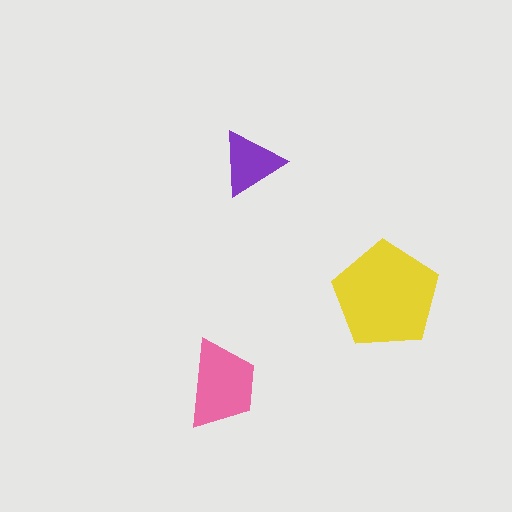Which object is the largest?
The yellow pentagon.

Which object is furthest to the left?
The pink trapezoid is leftmost.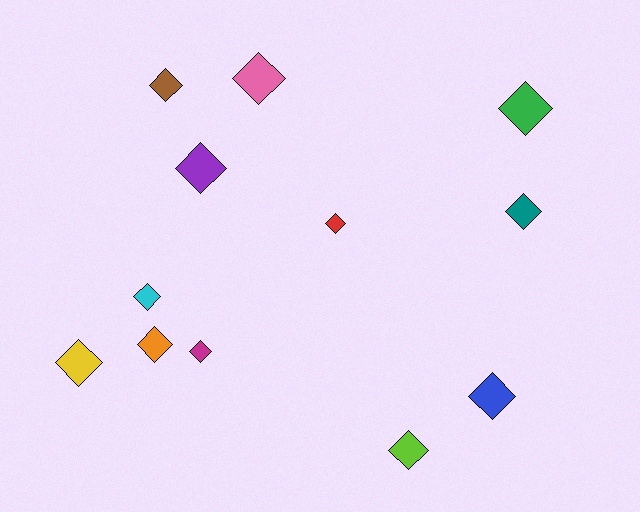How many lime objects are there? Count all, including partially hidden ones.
There is 1 lime object.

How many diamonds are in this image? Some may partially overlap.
There are 12 diamonds.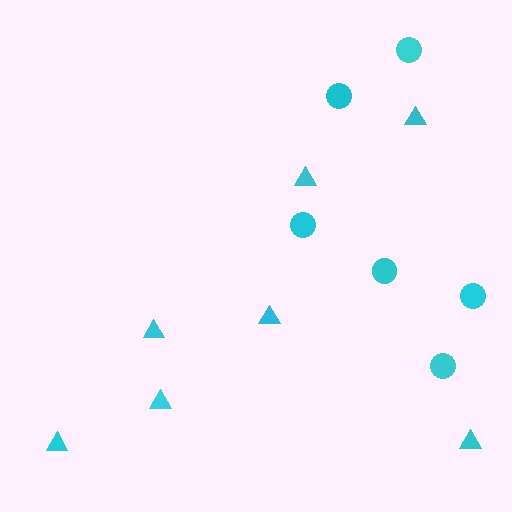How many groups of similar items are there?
There are 2 groups: one group of circles (6) and one group of triangles (7).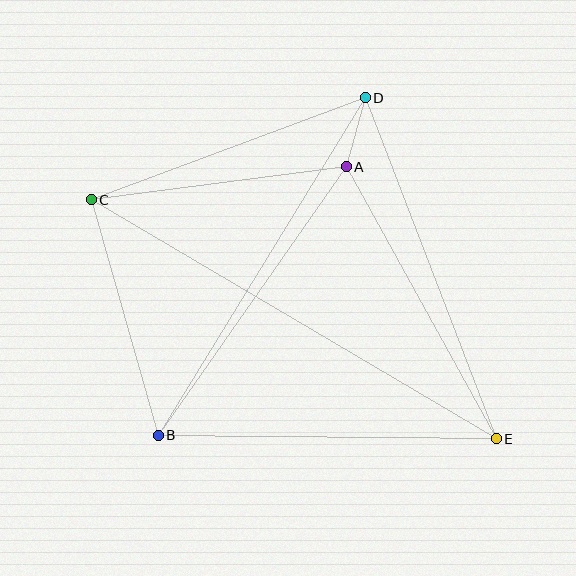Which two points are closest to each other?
Points A and D are closest to each other.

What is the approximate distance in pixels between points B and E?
The distance between B and E is approximately 338 pixels.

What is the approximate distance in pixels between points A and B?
The distance between A and B is approximately 328 pixels.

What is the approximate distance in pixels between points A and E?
The distance between A and E is approximately 311 pixels.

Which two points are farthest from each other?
Points C and E are farthest from each other.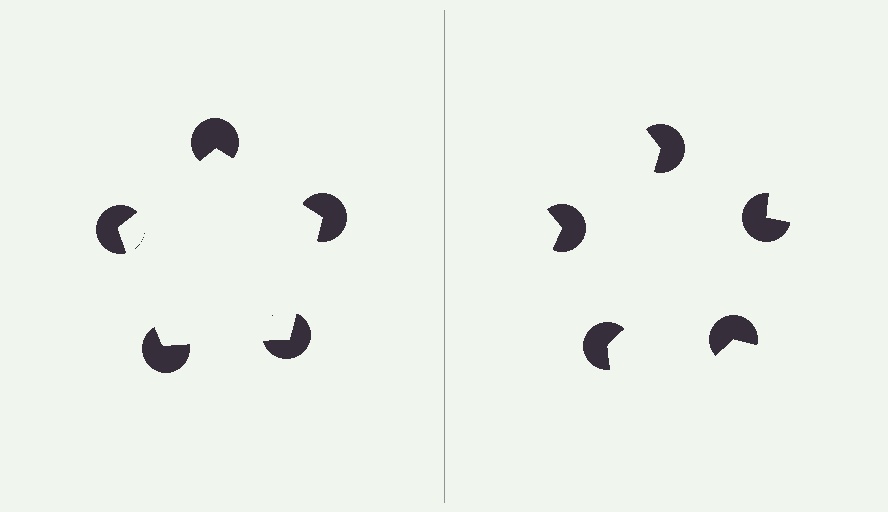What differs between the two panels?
The pac-man discs are positioned identically on both sides; only the wedge orientations differ. On the left they align to a pentagon; on the right they are misaligned.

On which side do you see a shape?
An illusory pentagon appears on the left side. On the right side the wedge cuts are rotated, so no coherent shape forms.